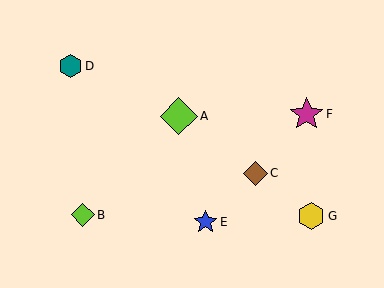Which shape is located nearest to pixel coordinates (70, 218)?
The lime diamond (labeled B) at (83, 215) is nearest to that location.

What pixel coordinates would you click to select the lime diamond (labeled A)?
Click at (179, 116) to select the lime diamond A.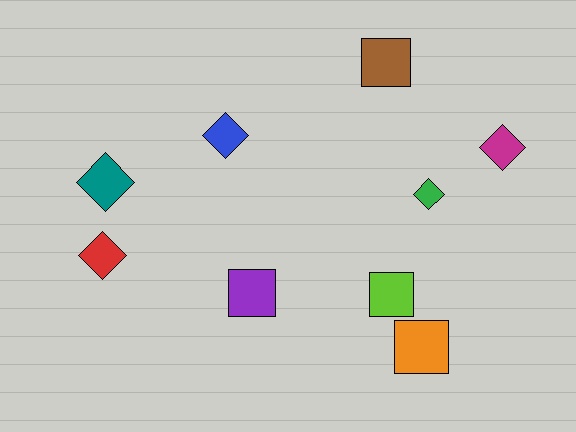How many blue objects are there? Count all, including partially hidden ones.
There is 1 blue object.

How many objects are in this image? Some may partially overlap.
There are 9 objects.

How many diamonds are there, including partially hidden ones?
There are 5 diamonds.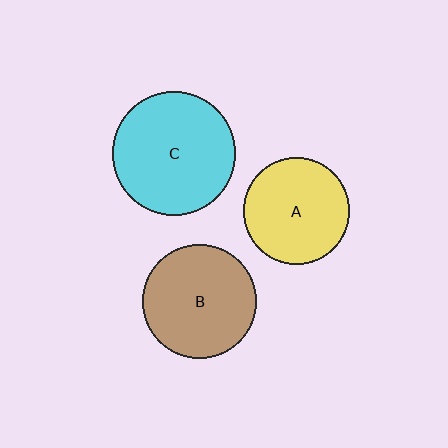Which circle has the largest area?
Circle C (cyan).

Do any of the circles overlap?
No, none of the circles overlap.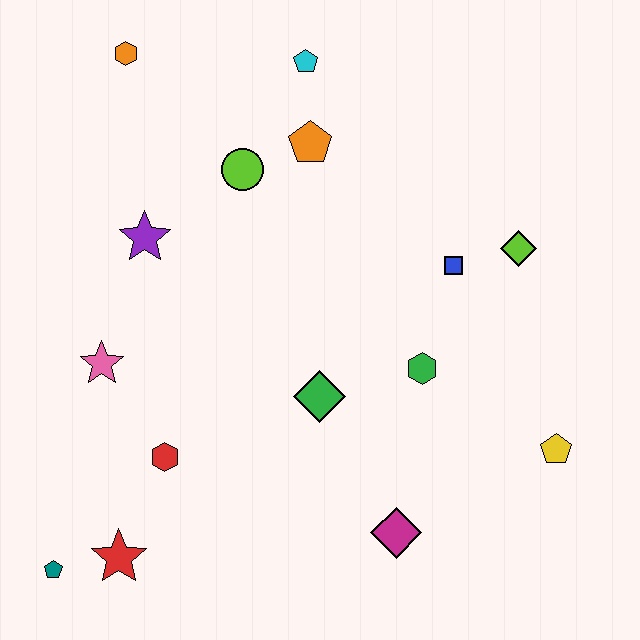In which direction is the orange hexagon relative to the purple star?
The orange hexagon is above the purple star.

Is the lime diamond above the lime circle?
No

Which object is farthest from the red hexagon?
The cyan pentagon is farthest from the red hexagon.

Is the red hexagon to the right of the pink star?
Yes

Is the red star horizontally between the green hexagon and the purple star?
No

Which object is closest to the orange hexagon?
The lime circle is closest to the orange hexagon.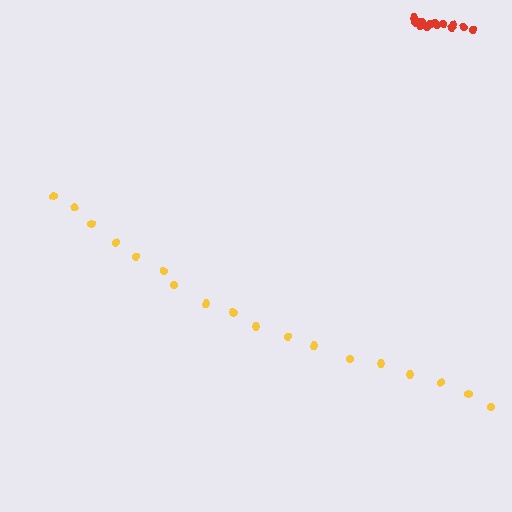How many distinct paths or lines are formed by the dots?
There are 2 distinct paths.